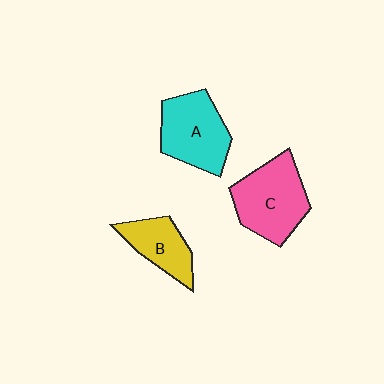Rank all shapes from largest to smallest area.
From largest to smallest: C (pink), A (cyan), B (yellow).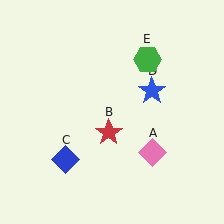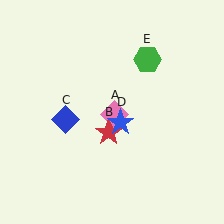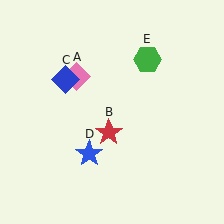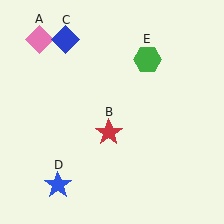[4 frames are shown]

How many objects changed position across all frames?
3 objects changed position: pink diamond (object A), blue diamond (object C), blue star (object D).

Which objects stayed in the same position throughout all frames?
Red star (object B) and green hexagon (object E) remained stationary.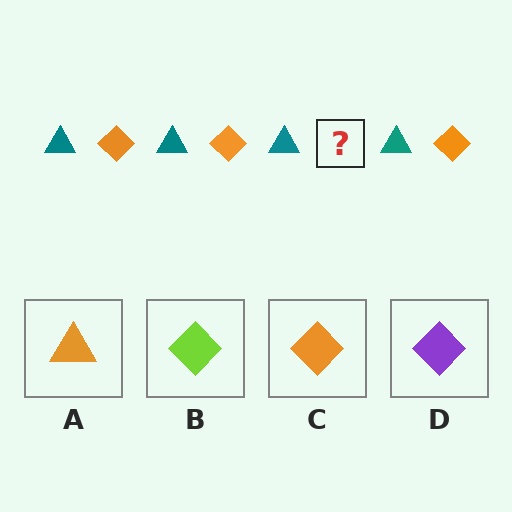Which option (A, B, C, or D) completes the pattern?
C.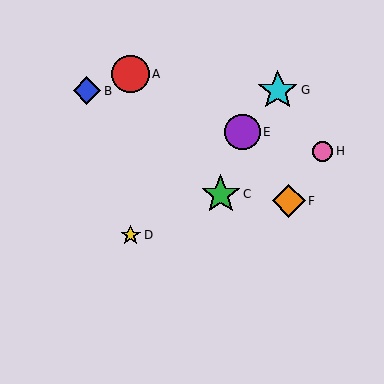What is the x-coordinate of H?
Object H is at x≈323.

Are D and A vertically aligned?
Yes, both are at x≈131.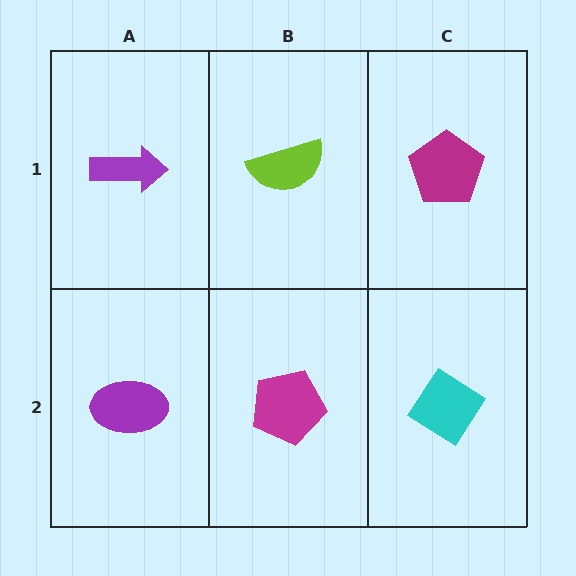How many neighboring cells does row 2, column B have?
3.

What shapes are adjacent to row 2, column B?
A lime semicircle (row 1, column B), a purple ellipse (row 2, column A), a cyan diamond (row 2, column C).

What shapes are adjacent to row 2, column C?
A magenta pentagon (row 1, column C), a magenta pentagon (row 2, column B).